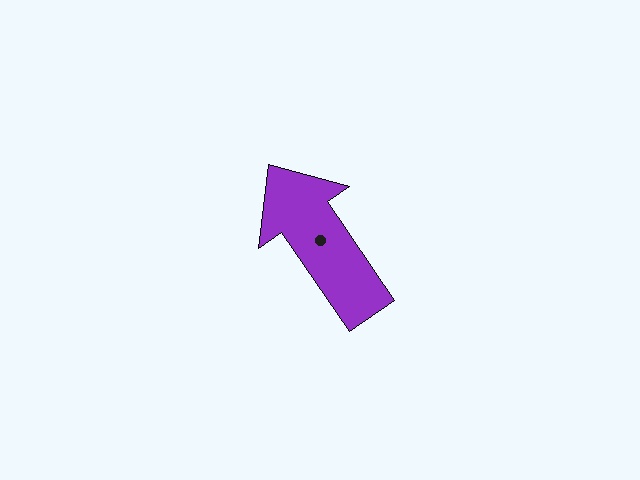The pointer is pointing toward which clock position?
Roughly 11 o'clock.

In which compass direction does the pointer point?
Northwest.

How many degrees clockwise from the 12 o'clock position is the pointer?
Approximately 326 degrees.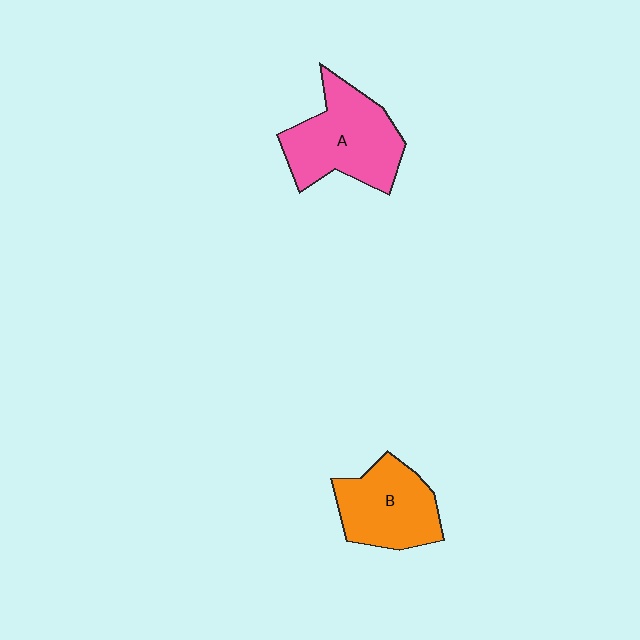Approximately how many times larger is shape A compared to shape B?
Approximately 1.2 times.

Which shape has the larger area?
Shape A (pink).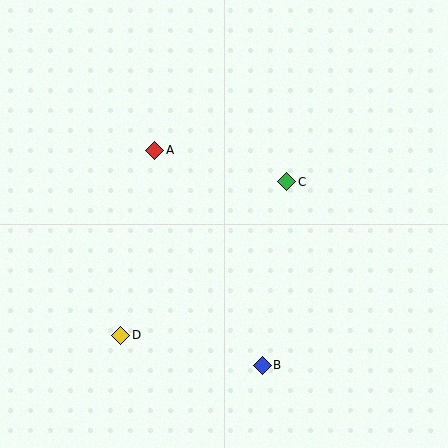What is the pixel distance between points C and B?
The distance between C and B is 185 pixels.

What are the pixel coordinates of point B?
Point B is at (262, 365).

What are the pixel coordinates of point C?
Point C is at (287, 182).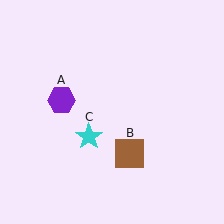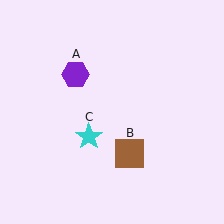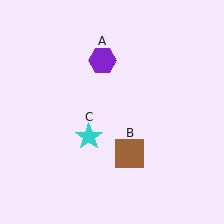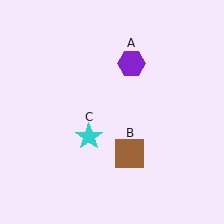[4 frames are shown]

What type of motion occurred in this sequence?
The purple hexagon (object A) rotated clockwise around the center of the scene.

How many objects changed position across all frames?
1 object changed position: purple hexagon (object A).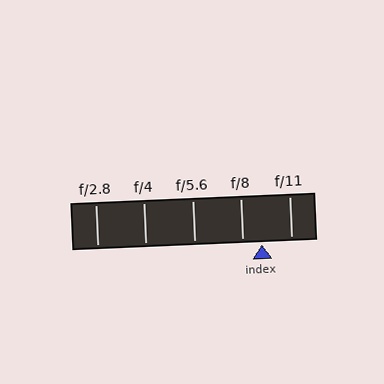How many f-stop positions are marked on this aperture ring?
There are 5 f-stop positions marked.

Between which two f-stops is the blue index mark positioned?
The index mark is between f/8 and f/11.